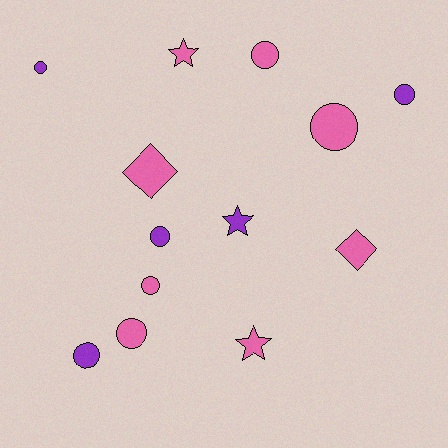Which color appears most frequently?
Pink, with 8 objects.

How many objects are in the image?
There are 13 objects.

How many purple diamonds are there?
There are no purple diamonds.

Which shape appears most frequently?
Circle, with 8 objects.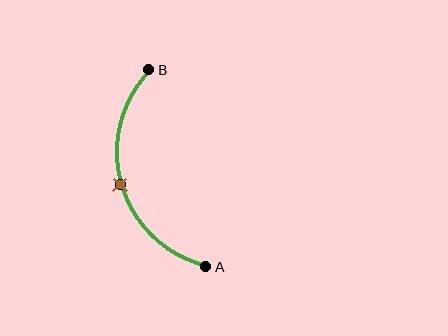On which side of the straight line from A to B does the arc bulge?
The arc bulges to the left of the straight line connecting A and B.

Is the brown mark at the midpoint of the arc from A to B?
Yes. The brown mark lies on the arc at equal arc-length from both A and B — it is the arc midpoint.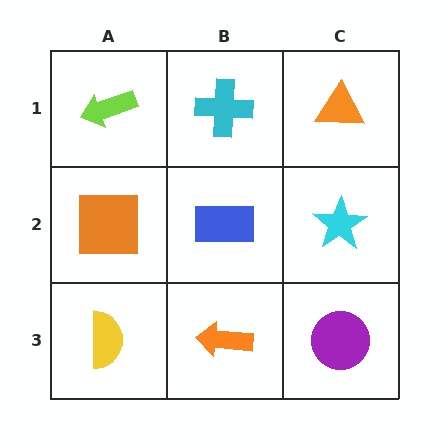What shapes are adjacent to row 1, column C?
A cyan star (row 2, column C), a cyan cross (row 1, column B).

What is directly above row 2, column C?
An orange triangle.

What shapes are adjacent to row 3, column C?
A cyan star (row 2, column C), an orange arrow (row 3, column B).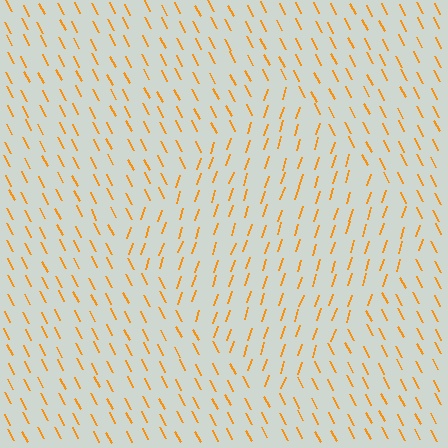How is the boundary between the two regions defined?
The boundary is defined purely by a change in line orientation (approximately 45 degrees difference). All lines are the same color and thickness.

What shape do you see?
I see a diamond.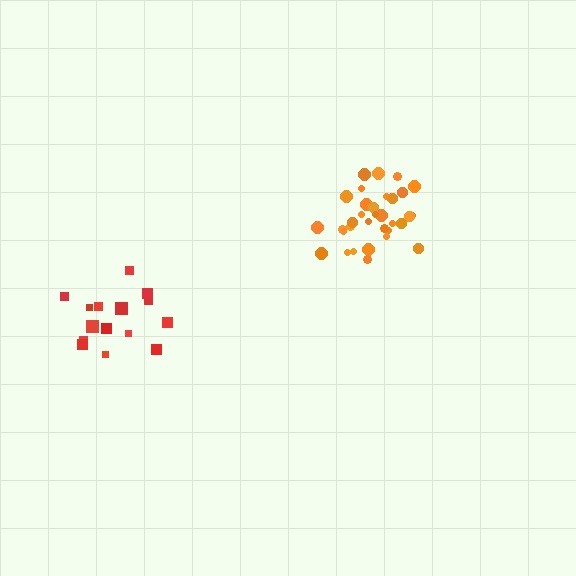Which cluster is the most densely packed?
Orange.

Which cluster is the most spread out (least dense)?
Red.